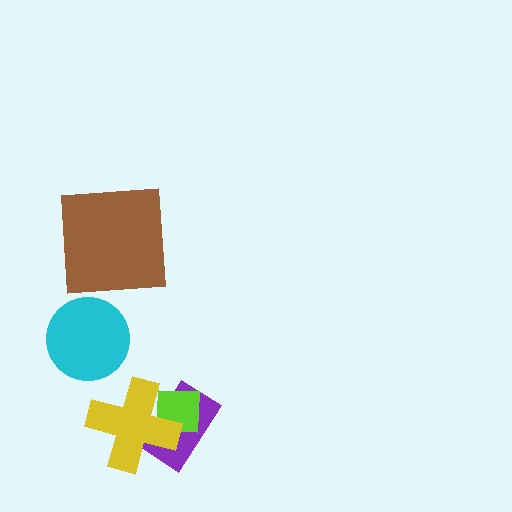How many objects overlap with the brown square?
0 objects overlap with the brown square.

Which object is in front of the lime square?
The yellow cross is in front of the lime square.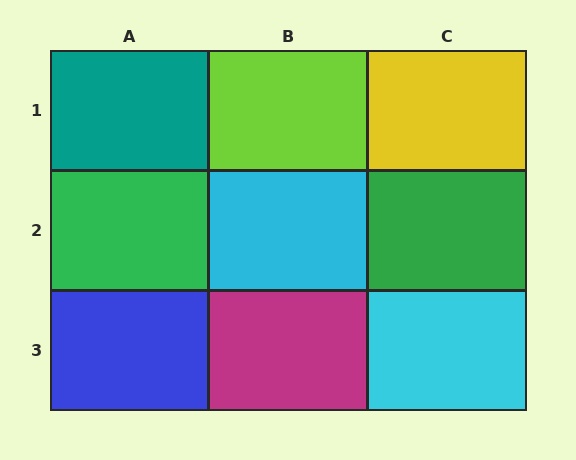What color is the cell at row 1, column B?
Lime.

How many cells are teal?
1 cell is teal.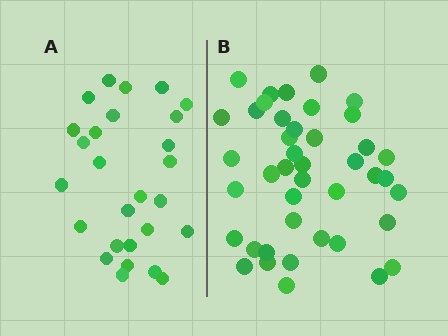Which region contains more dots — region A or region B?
Region B (the right region) has more dots.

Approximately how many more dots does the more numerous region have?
Region B has approximately 15 more dots than region A.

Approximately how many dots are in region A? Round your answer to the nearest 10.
About 30 dots. (The exact count is 27, which rounds to 30.)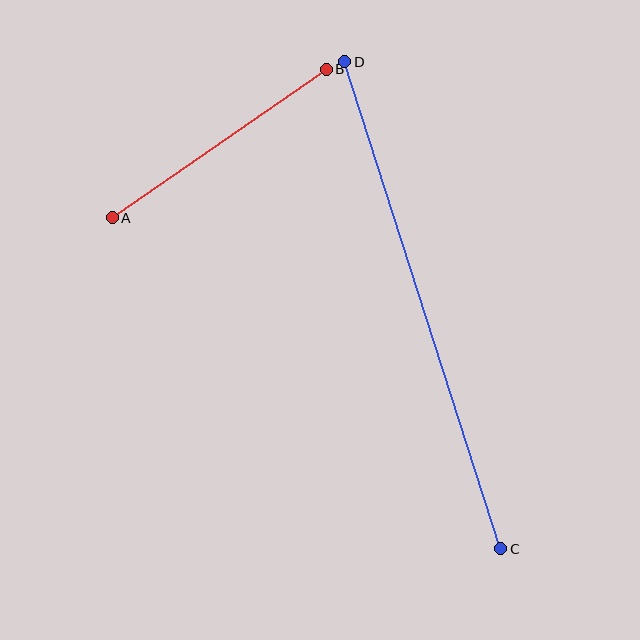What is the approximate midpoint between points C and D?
The midpoint is at approximately (423, 305) pixels.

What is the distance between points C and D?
The distance is approximately 511 pixels.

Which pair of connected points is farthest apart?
Points C and D are farthest apart.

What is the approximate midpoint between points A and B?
The midpoint is at approximately (219, 143) pixels.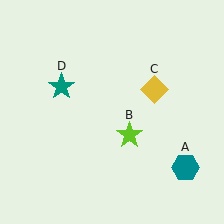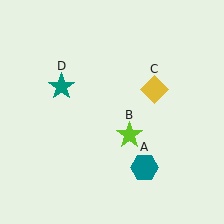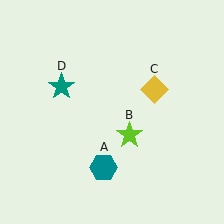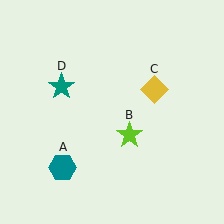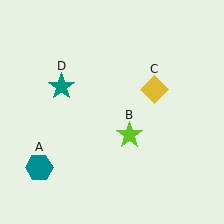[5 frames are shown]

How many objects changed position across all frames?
1 object changed position: teal hexagon (object A).